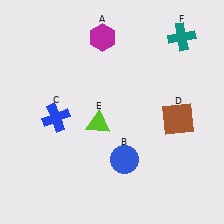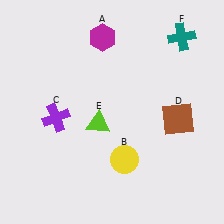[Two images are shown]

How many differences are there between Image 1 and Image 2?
There are 2 differences between the two images.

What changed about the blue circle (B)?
In Image 1, B is blue. In Image 2, it changed to yellow.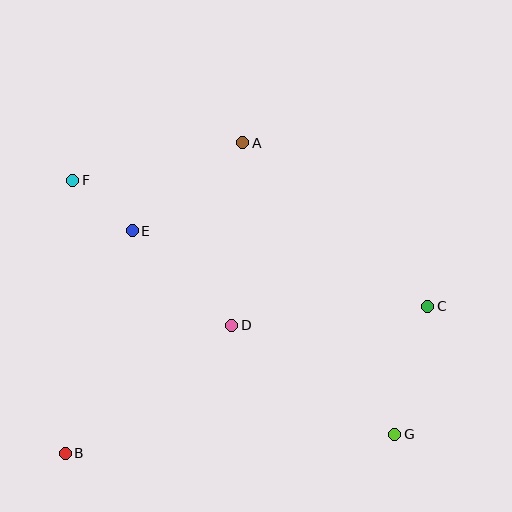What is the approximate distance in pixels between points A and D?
The distance between A and D is approximately 183 pixels.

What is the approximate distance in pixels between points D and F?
The distance between D and F is approximately 215 pixels.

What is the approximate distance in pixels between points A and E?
The distance between A and E is approximately 141 pixels.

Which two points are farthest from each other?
Points F and G are farthest from each other.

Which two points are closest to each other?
Points E and F are closest to each other.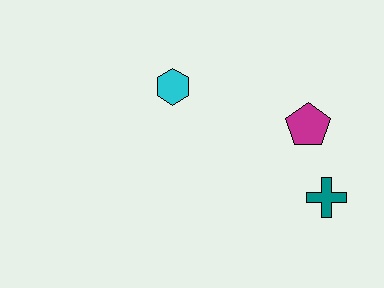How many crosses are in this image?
There is 1 cross.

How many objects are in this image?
There are 3 objects.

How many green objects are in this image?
There are no green objects.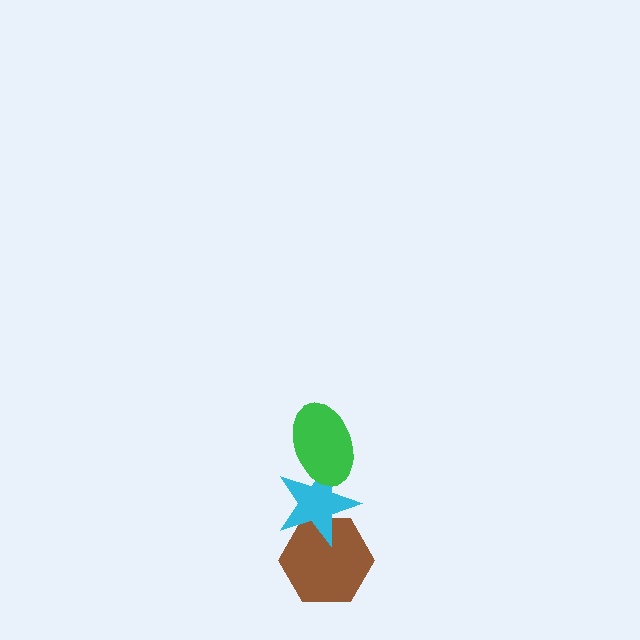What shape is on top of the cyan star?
The green ellipse is on top of the cyan star.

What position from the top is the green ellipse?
The green ellipse is 1st from the top.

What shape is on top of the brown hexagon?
The cyan star is on top of the brown hexagon.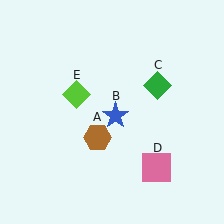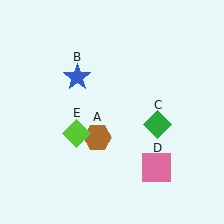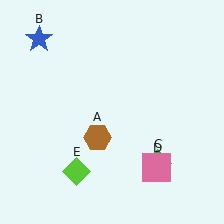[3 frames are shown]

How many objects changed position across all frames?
3 objects changed position: blue star (object B), green diamond (object C), lime diamond (object E).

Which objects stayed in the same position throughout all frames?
Brown hexagon (object A) and pink square (object D) remained stationary.